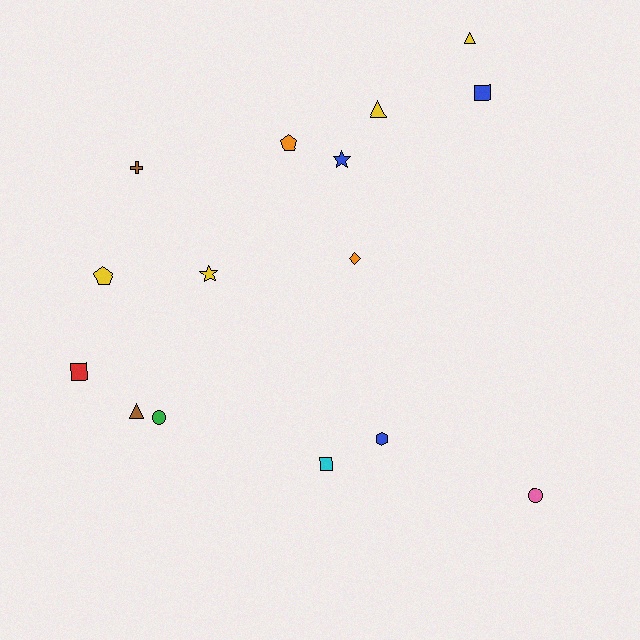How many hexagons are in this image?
There is 1 hexagon.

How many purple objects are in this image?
There are no purple objects.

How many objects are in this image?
There are 15 objects.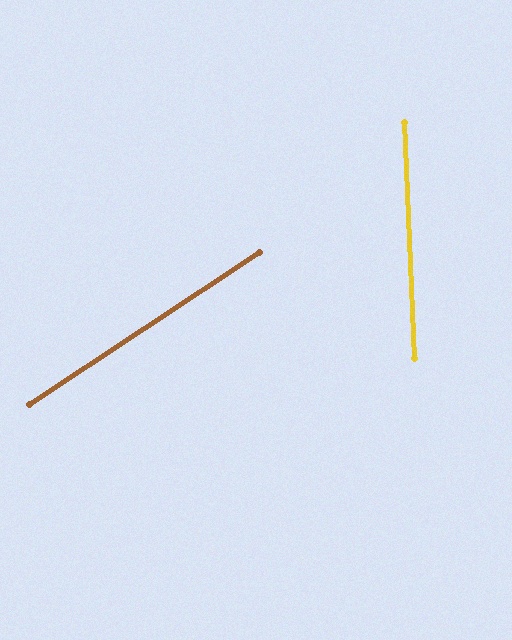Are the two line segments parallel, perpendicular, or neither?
Neither parallel nor perpendicular — they differ by about 59°.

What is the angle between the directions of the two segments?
Approximately 59 degrees.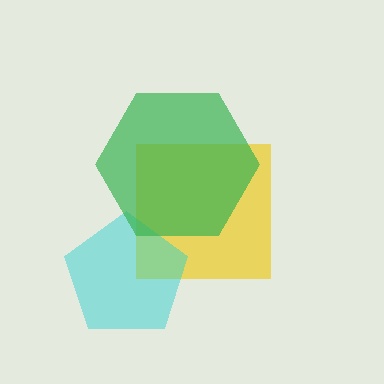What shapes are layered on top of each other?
The layered shapes are: a yellow square, a cyan pentagon, a green hexagon.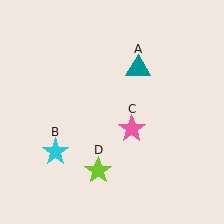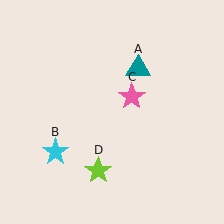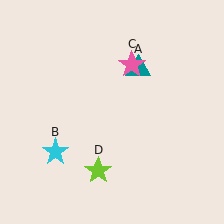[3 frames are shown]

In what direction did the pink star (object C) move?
The pink star (object C) moved up.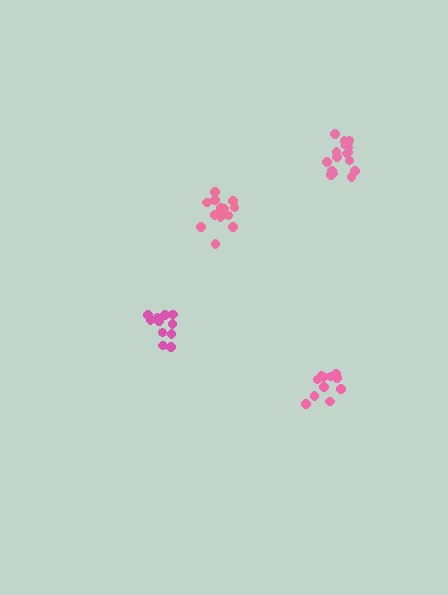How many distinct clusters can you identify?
There are 4 distinct clusters.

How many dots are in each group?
Group 1: 15 dots, Group 2: 12 dots, Group 3: 11 dots, Group 4: 16 dots (54 total).